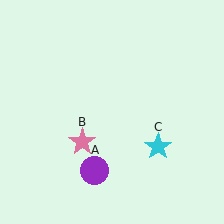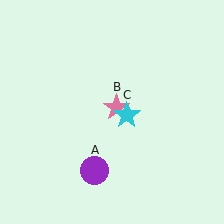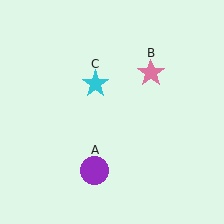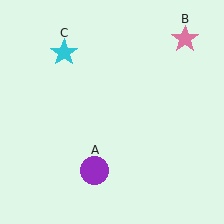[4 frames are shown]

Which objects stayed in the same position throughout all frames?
Purple circle (object A) remained stationary.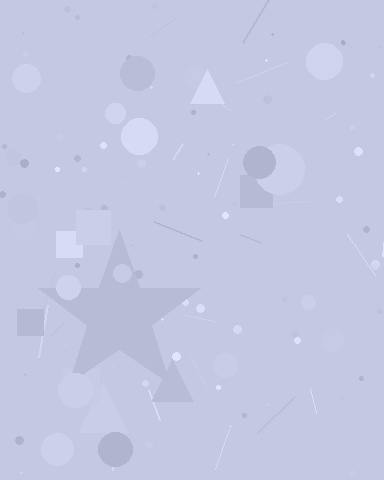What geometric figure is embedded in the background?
A star is embedded in the background.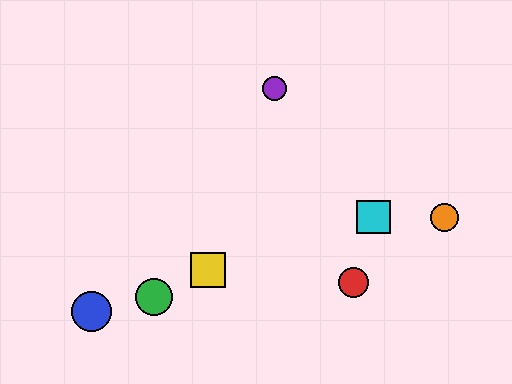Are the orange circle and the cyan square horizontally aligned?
Yes, both are at y≈217.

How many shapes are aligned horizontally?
2 shapes (the orange circle, the cyan square) are aligned horizontally.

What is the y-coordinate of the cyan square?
The cyan square is at y≈217.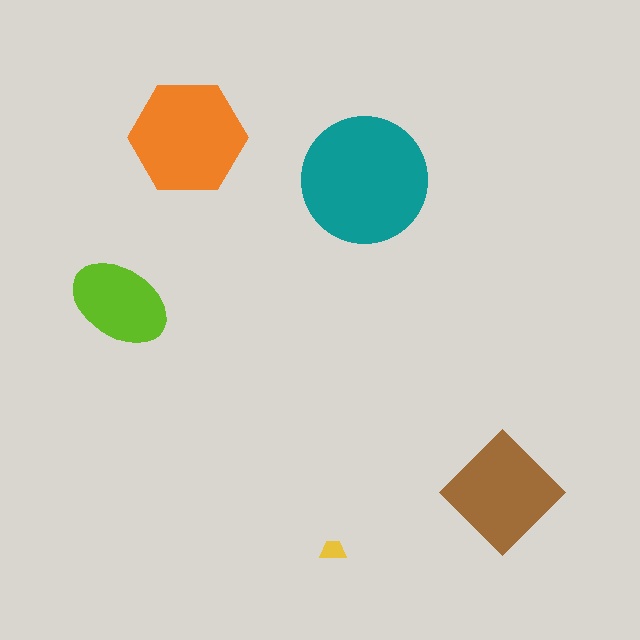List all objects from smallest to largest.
The yellow trapezoid, the lime ellipse, the brown diamond, the orange hexagon, the teal circle.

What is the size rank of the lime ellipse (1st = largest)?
4th.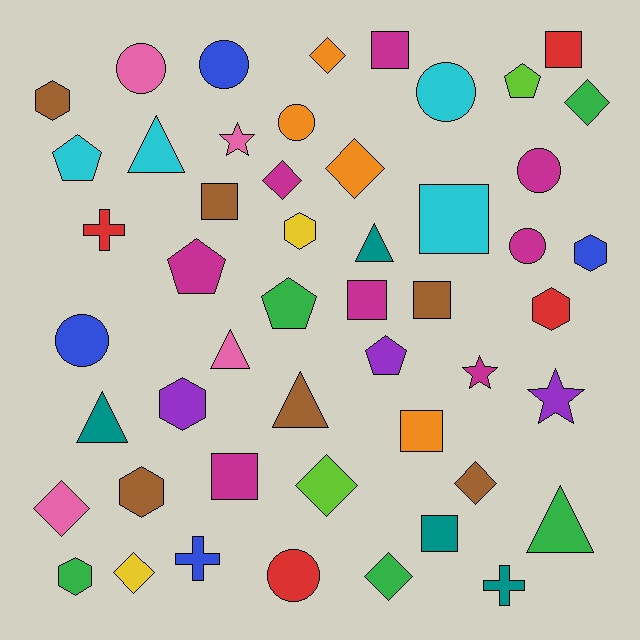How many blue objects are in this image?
There are 4 blue objects.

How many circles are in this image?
There are 8 circles.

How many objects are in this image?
There are 50 objects.